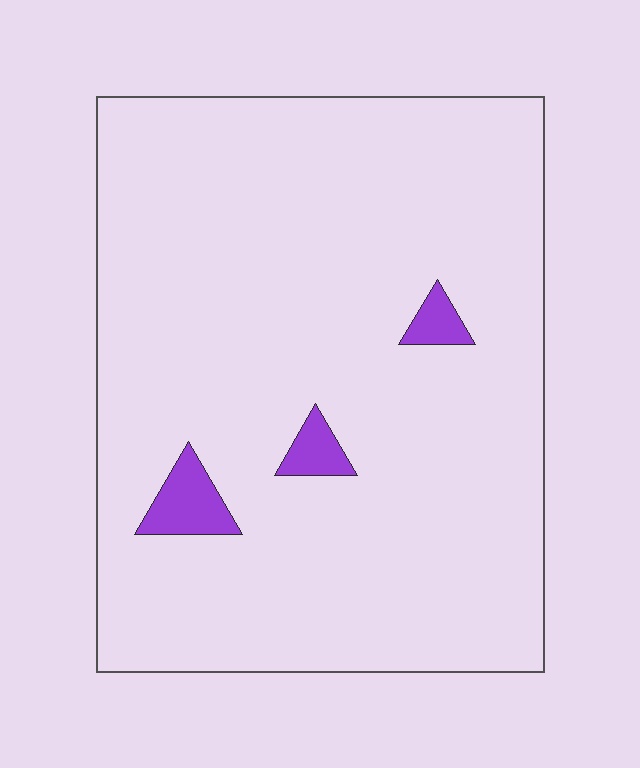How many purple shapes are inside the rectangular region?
3.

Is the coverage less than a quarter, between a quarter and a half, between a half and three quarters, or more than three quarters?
Less than a quarter.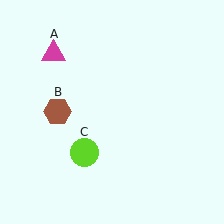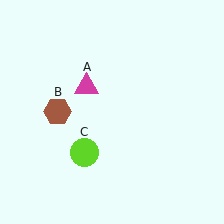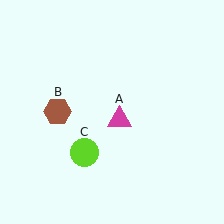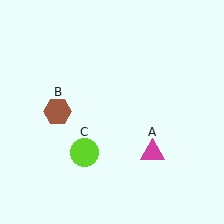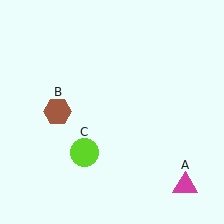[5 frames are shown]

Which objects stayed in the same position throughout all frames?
Brown hexagon (object B) and lime circle (object C) remained stationary.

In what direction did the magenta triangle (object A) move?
The magenta triangle (object A) moved down and to the right.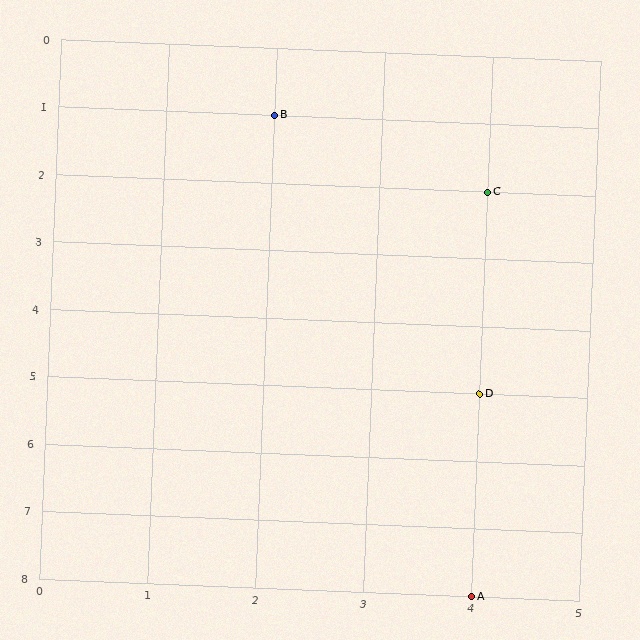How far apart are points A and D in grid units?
Points A and D are 3 rows apart.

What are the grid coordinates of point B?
Point B is at grid coordinates (2, 1).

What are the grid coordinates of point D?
Point D is at grid coordinates (4, 5).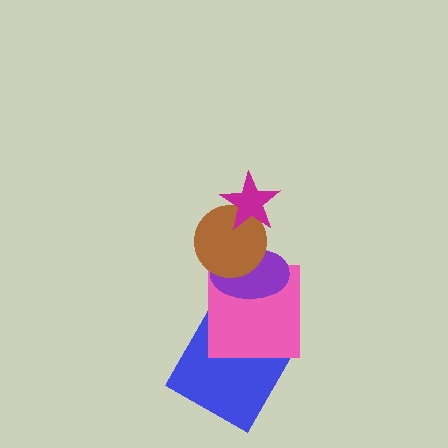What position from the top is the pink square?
The pink square is 4th from the top.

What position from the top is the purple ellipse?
The purple ellipse is 3rd from the top.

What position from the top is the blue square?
The blue square is 5th from the top.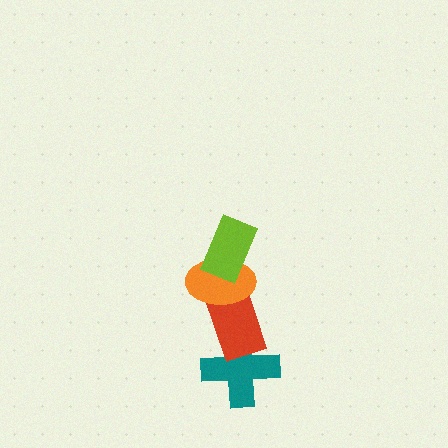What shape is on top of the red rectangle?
The orange ellipse is on top of the red rectangle.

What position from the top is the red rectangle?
The red rectangle is 3rd from the top.